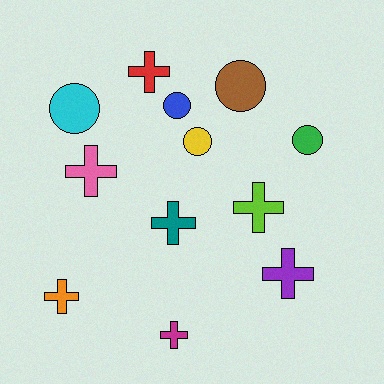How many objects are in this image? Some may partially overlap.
There are 12 objects.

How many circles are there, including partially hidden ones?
There are 5 circles.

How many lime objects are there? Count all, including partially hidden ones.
There is 1 lime object.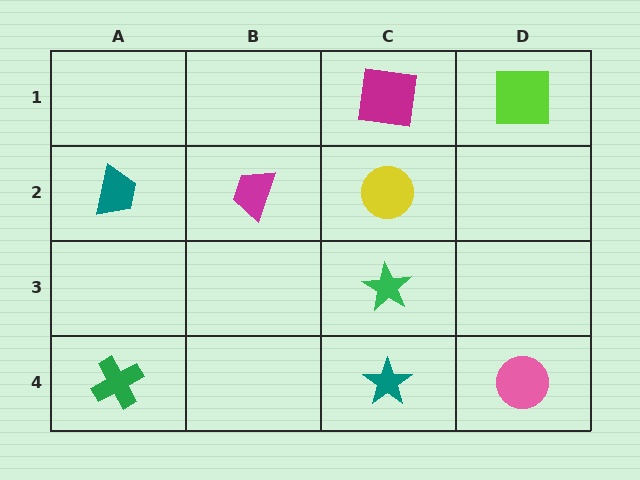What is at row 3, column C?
A green star.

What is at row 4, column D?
A pink circle.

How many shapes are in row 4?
3 shapes.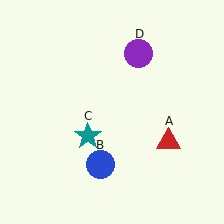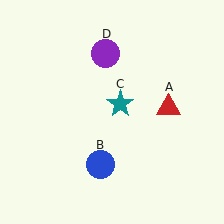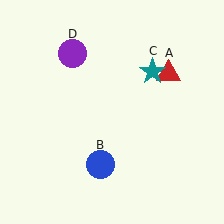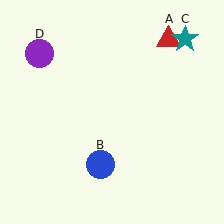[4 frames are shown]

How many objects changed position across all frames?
3 objects changed position: red triangle (object A), teal star (object C), purple circle (object D).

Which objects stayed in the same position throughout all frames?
Blue circle (object B) remained stationary.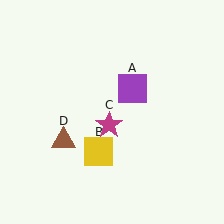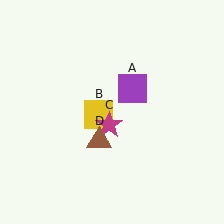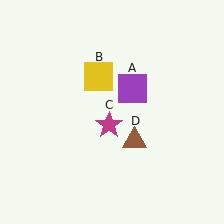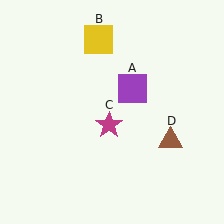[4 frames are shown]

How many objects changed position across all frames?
2 objects changed position: yellow square (object B), brown triangle (object D).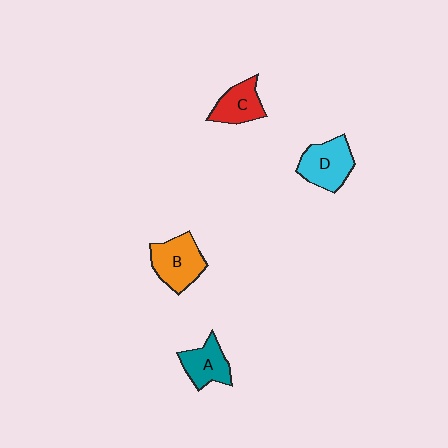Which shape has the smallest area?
Shape C (red).